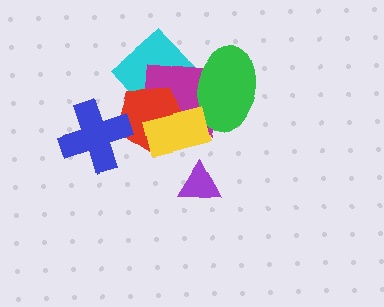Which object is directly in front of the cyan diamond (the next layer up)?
The magenta square is directly in front of the cyan diamond.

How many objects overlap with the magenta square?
4 objects overlap with the magenta square.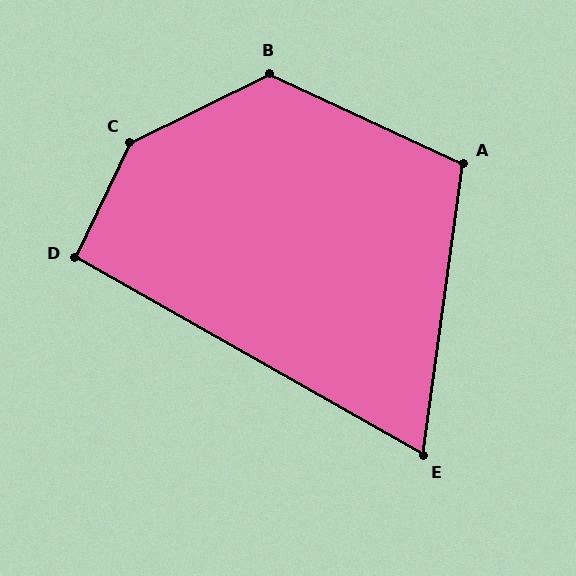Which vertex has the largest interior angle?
C, at approximately 142 degrees.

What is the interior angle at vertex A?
Approximately 107 degrees (obtuse).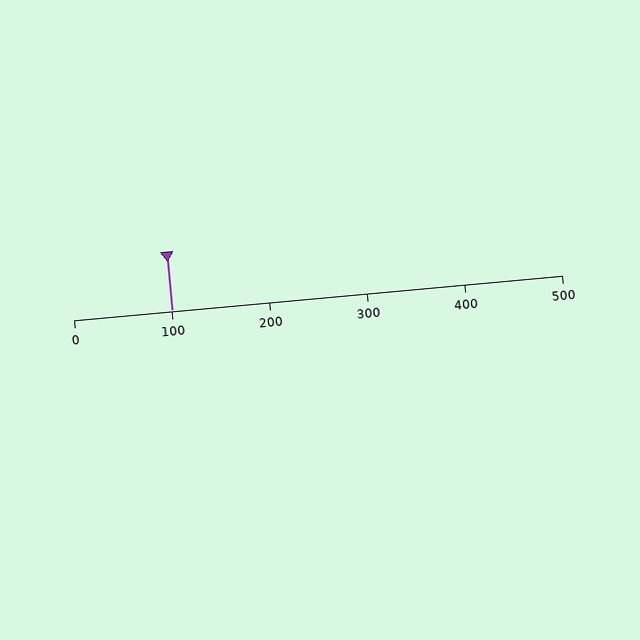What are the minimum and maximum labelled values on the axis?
The axis runs from 0 to 500.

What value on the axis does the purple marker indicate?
The marker indicates approximately 100.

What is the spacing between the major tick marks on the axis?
The major ticks are spaced 100 apart.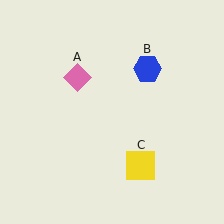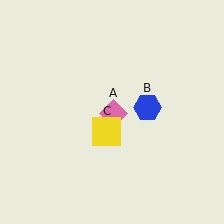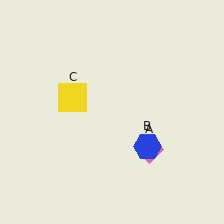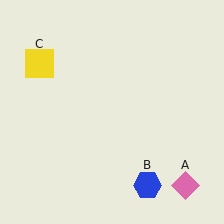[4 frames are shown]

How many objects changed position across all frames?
3 objects changed position: pink diamond (object A), blue hexagon (object B), yellow square (object C).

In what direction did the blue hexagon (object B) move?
The blue hexagon (object B) moved down.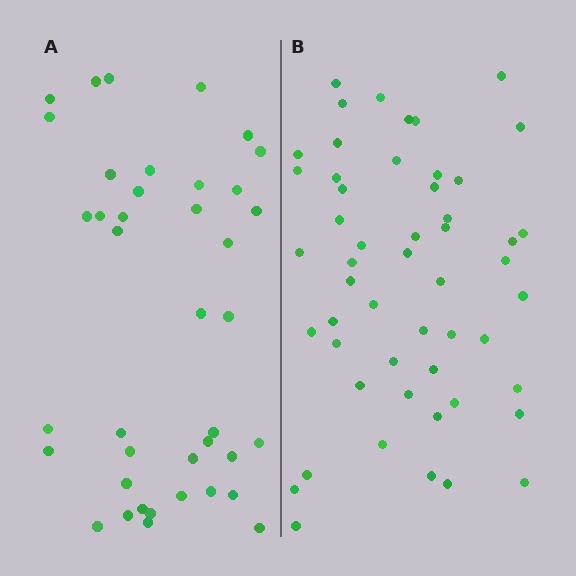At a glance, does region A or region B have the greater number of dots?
Region B (the right region) has more dots.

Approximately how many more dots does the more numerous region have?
Region B has roughly 12 or so more dots than region A.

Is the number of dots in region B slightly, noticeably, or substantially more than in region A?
Region B has noticeably more, but not dramatically so. The ratio is roughly 1.3 to 1.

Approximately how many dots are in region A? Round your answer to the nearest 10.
About 40 dots.